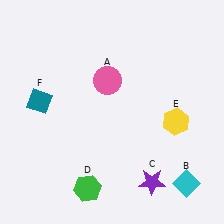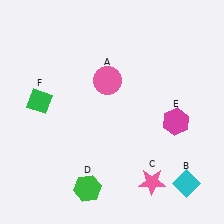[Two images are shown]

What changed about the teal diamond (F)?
In Image 1, F is teal. In Image 2, it changed to green.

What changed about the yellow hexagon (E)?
In Image 1, E is yellow. In Image 2, it changed to magenta.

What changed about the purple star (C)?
In Image 1, C is purple. In Image 2, it changed to pink.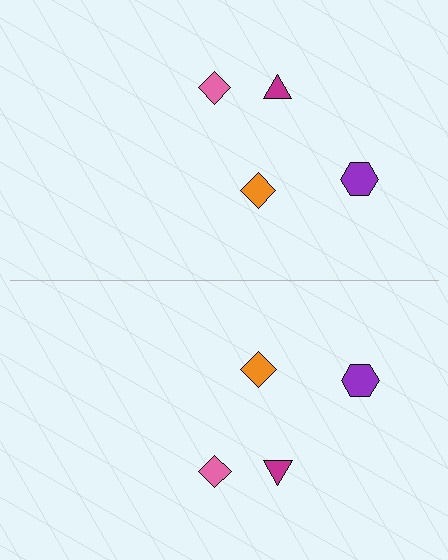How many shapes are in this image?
There are 8 shapes in this image.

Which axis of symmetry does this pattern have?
The pattern has a horizontal axis of symmetry running through the center of the image.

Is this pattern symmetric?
Yes, this pattern has bilateral (reflection) symmetry.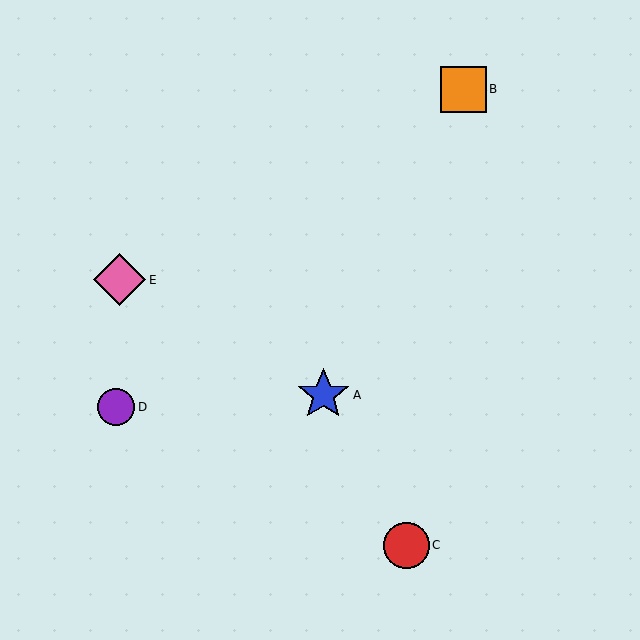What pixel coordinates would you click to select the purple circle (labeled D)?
Click at (116, 407) to select the purple circle D.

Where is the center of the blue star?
The center of the blue star is at (323, 395).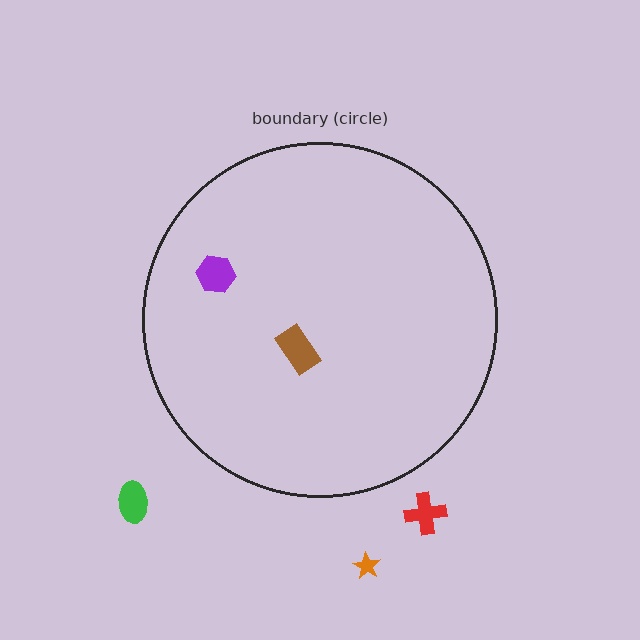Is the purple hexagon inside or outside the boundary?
Inside.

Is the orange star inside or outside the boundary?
Outside.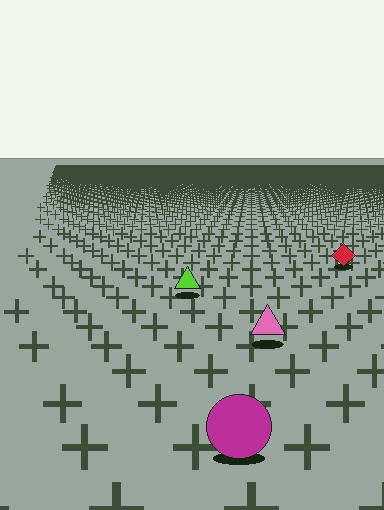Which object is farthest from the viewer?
The red diamond is farthest from the viewer. It appears smaller and the ground texture around it is denser.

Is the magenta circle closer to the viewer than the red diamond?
Yes. The magenta circle is closer — you can tell from the texture gradient: the ground texture is coarser near it.